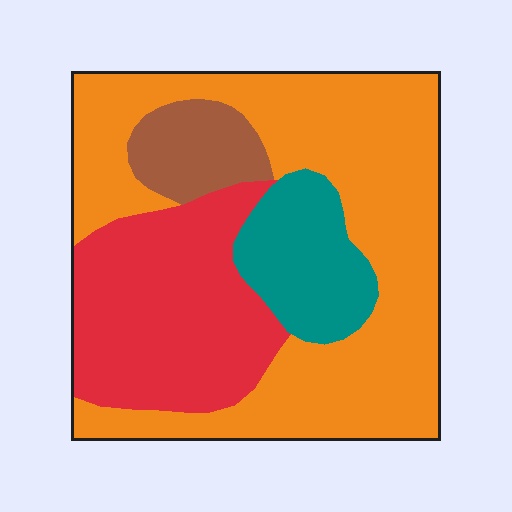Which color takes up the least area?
Brown, at roughly 10%.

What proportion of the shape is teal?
Teal takes up about one eighth (1/8) of the shape.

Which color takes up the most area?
Orange, at roughly 50%.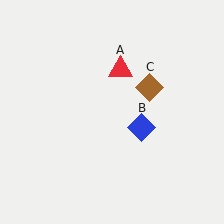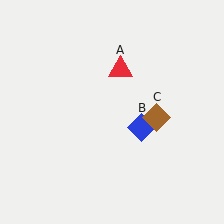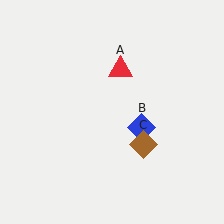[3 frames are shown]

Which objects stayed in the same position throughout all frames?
Red triangle (object A) and blue diamond (object B) remained stationary.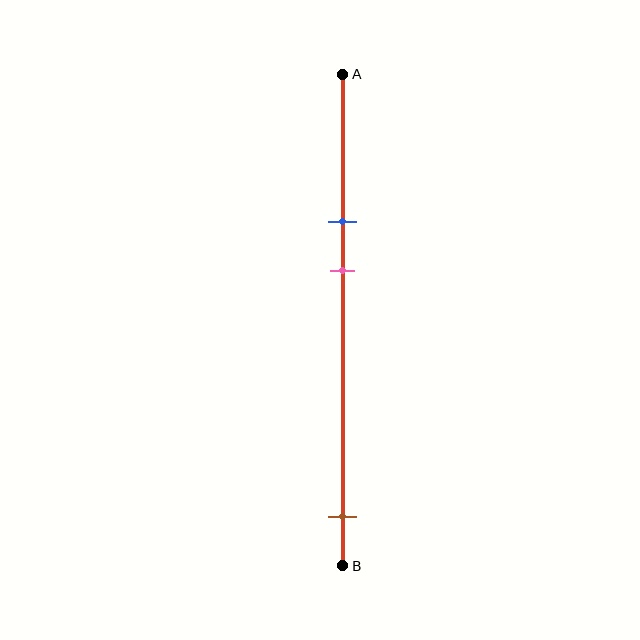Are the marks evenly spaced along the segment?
No, the marks are not evenly spaced.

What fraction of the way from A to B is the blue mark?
The blue mark is approximately 30% (0.3) of the way from A to B.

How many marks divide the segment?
There are 3 marks dividing the segment.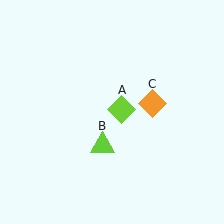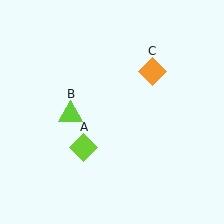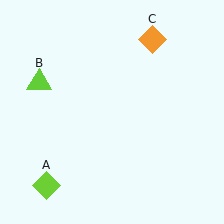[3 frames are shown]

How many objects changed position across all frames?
3 objects changed position: lime diamond (object A), lime triangle (object B), orange diamond (object C).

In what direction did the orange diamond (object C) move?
The orange diamond (object C) moved up.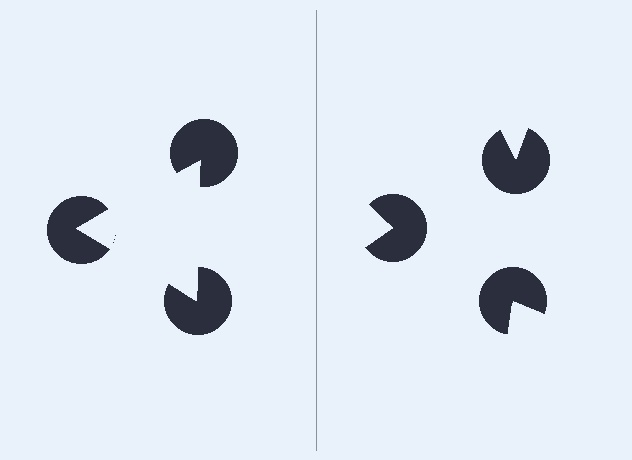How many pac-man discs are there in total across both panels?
6 — 3 on each side.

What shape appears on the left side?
An illusory triangle.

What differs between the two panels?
The pac-man discs are positioned identically on both sides; only the wedge orientations differ. On the left they align to a triangle; on the right they are misaligned.